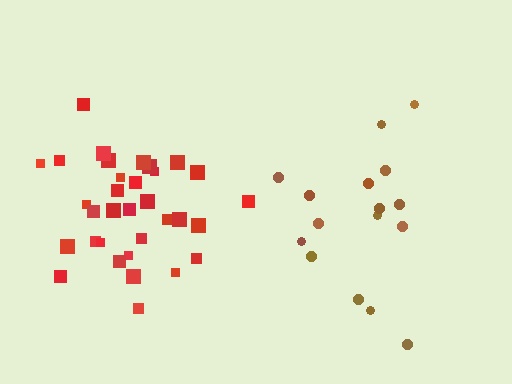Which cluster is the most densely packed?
Red.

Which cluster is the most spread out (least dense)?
Brown.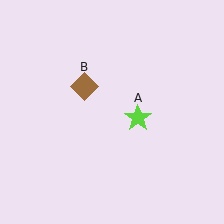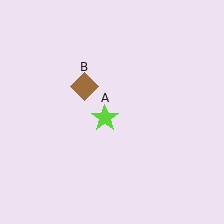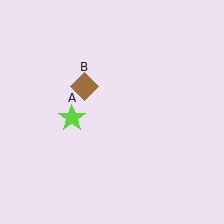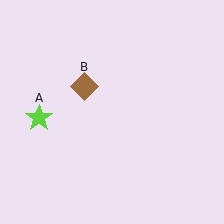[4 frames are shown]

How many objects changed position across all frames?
1 object changed position: lime star (object A).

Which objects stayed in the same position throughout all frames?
Brown diamond (object B) remained stationary.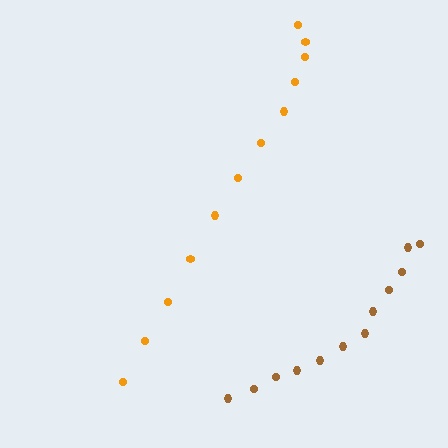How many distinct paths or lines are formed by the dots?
There are 2 distinct paths.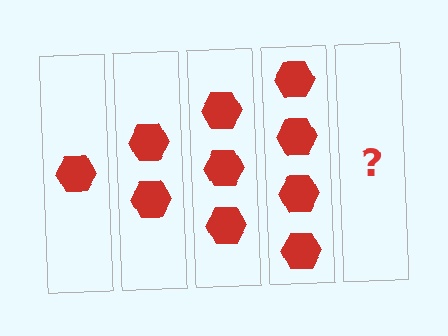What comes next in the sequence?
The next element should be 5 hexagons.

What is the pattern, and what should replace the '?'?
The pattern is that each step adds one more hexagon. The '?' should be 5 hexagons.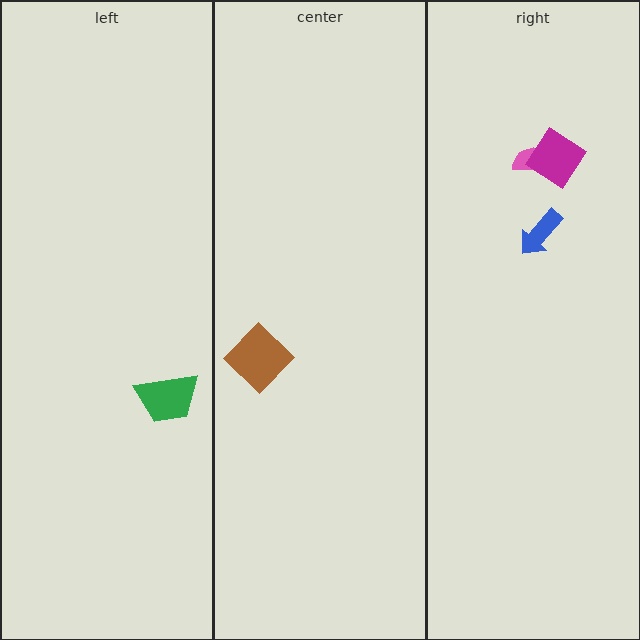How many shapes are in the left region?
1.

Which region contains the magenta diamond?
The right region.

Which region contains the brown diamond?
The center region.